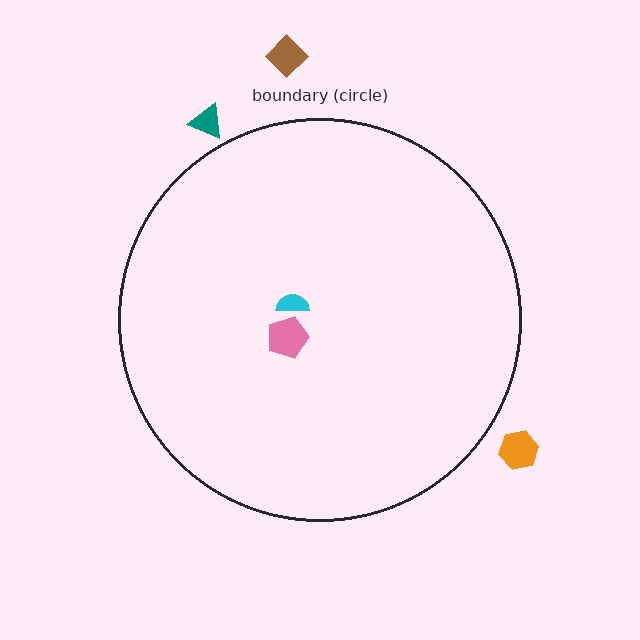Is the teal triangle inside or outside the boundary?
Outside.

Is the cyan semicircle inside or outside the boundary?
Inside.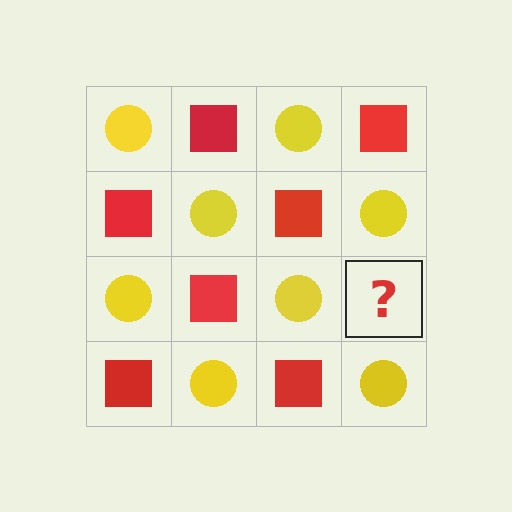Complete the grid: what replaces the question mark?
The question mark should be replaced with a red square.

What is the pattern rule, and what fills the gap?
The rule is that it alternates yellow circle and red square in a checkerboard pattern. The gap should be filled with a red square.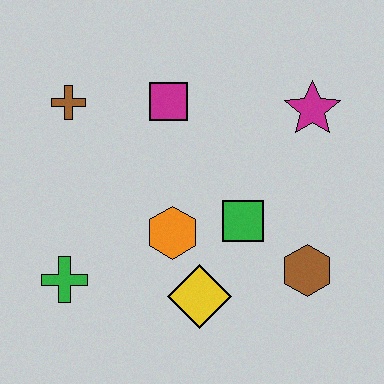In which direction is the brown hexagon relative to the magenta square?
The brown hexagon is below the magenta square.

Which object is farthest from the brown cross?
The brown hexagon is farthest from the brown cross.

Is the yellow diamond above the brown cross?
No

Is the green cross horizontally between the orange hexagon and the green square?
No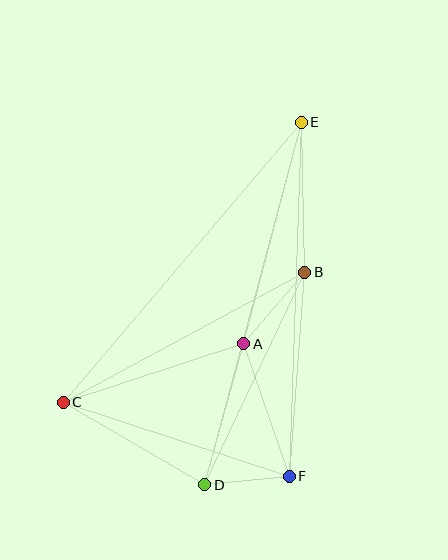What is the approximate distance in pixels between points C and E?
The distance between C and E is approximately 367 pixels.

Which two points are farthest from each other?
Points D and E are farthest from each other.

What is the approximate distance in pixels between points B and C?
The distance between B and C is approximately 274 pixels.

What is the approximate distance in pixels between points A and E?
The distance between A and E is approximately 229 pixels.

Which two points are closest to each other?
Points D and F are closest to each other.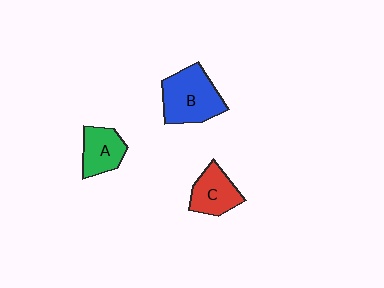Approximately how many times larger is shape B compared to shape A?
Approximately 1.6 times.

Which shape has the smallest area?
Shape A (green).